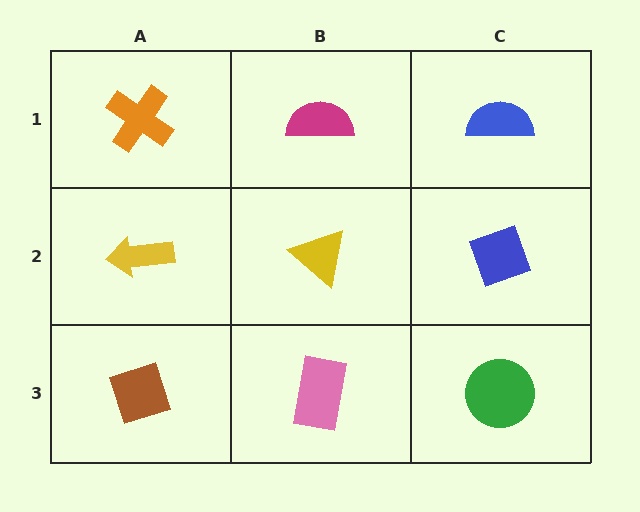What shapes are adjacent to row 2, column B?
A magenta semicircle (row 1, column B), a pink rectangle (row 3, column B), a yellow arrow (row 2, column A), a blue diamond (row 2, column C).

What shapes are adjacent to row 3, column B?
A yellow triangle (row 2, column B), a brown diamond (row 3, column A), a green circle (row 3, column C).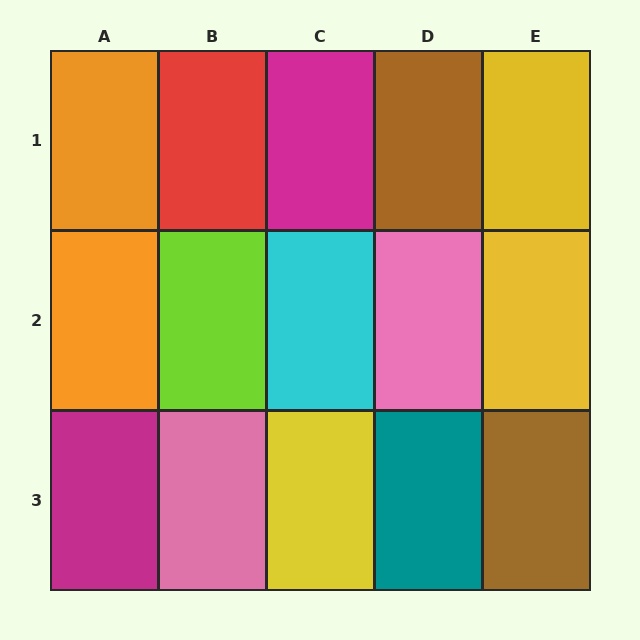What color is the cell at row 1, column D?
Brown.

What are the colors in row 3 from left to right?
Magenta, pink, yellow, teal, brown.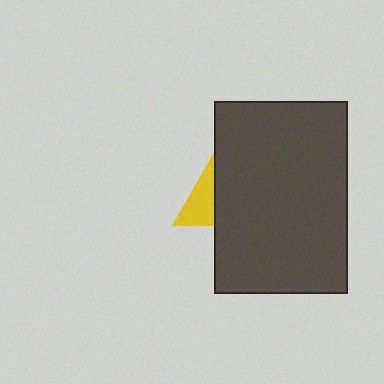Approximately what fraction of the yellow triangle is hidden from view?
Roughly 64% of the yellow triangle is hidden behind the dark gray rectangle.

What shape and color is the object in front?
The object in front is a dark gray rectangle.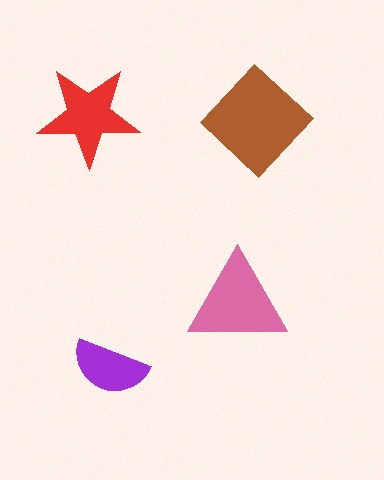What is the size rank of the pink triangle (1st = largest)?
2nd.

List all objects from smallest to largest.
The purple semicircle, the red star, the pink triangle, the brown diamond.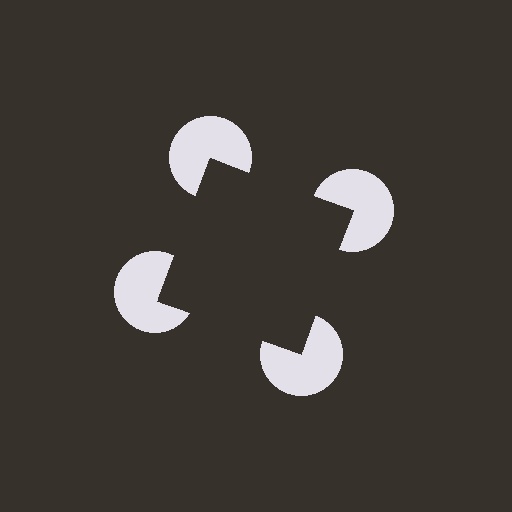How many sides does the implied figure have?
4 sides.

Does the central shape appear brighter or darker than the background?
It typically appears slightly darker than the background, even though no actual brightness change is drawn.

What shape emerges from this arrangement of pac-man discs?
An illusory square — its edges are inferred from the aligned wedge cuts in the pac-man discs, not physically drawn.